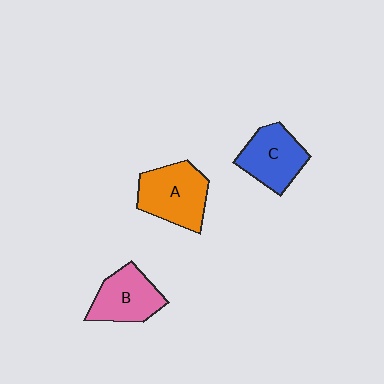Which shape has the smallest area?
Shape B (pink).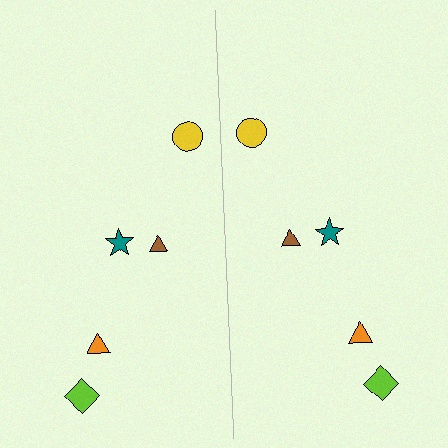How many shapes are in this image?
There are 10 shapes in this image.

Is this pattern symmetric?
Yes, this pattern has bilateral (reflection) symmetry.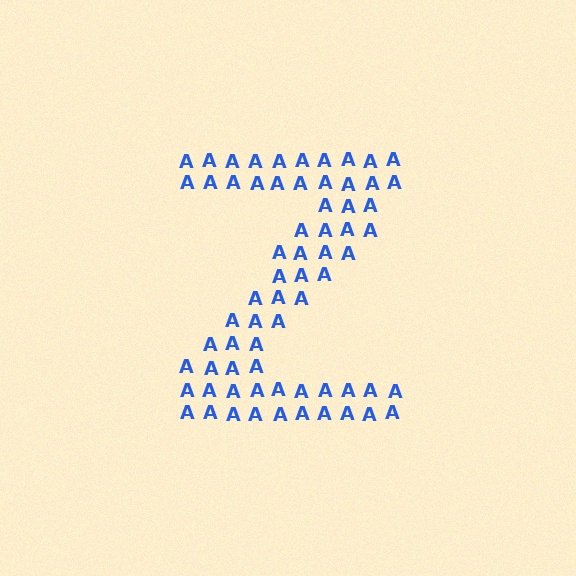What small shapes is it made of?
It is made of small letter A's.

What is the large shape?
The large shape is the letter Z.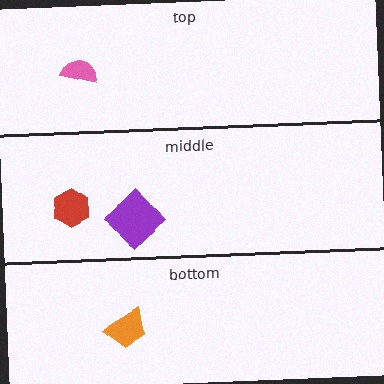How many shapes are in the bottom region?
1.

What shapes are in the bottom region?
The orange trapezoid.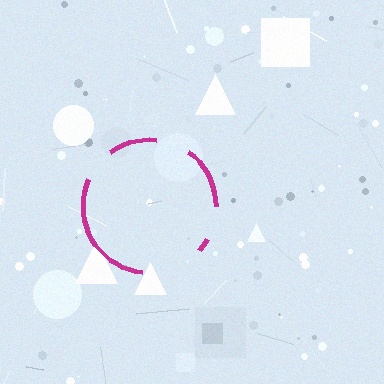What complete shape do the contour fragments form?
The contour fragments form a circle.